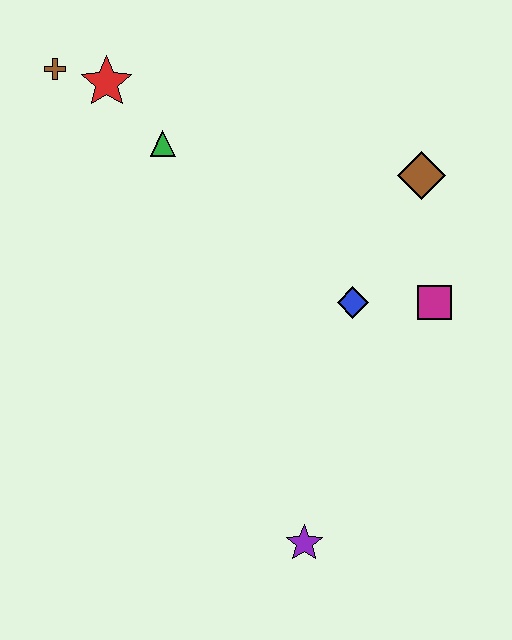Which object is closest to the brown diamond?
The magenta square is closest to the brown diamond.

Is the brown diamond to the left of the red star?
No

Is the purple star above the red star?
No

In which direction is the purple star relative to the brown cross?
The purple star is below the brown cross.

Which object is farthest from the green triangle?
The purple star is farthest from the green triangle.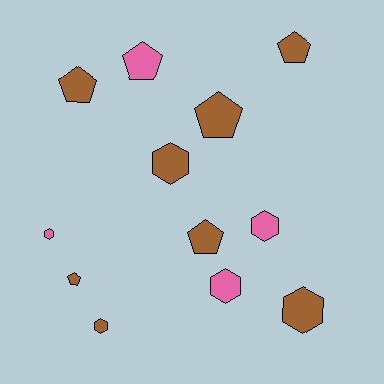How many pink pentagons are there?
There is 1 pink pentagon.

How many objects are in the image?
There are 12 objects.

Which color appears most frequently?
Brown, with 8 objects.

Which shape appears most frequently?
Hexagon, with 6 objects.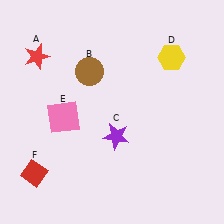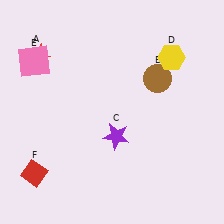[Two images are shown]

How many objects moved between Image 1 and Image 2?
2 objects moved between the two images.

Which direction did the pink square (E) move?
The pink square (E) moved up.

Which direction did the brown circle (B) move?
The brown circle (B) moved right.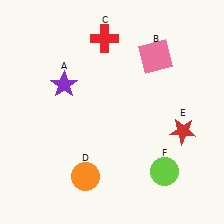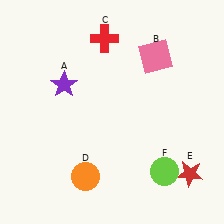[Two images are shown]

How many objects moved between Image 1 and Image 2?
1 object moved between the two images.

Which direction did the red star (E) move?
The red star (E) moved down.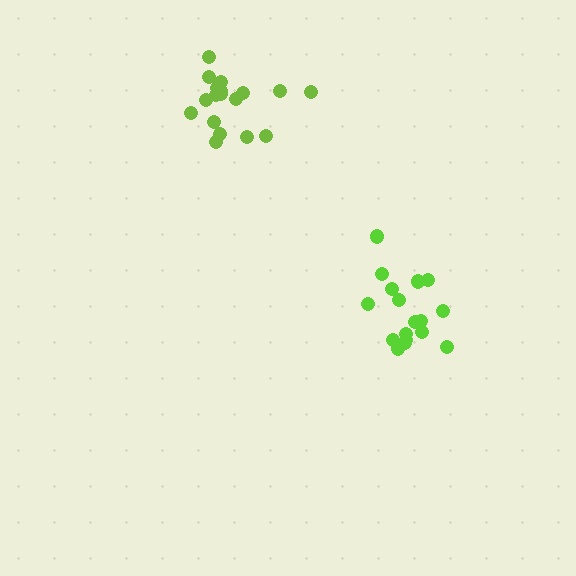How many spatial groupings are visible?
There are 2 spatial groupings.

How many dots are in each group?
Group 1: 18 dots, Group 2: 17 dots (35 total).